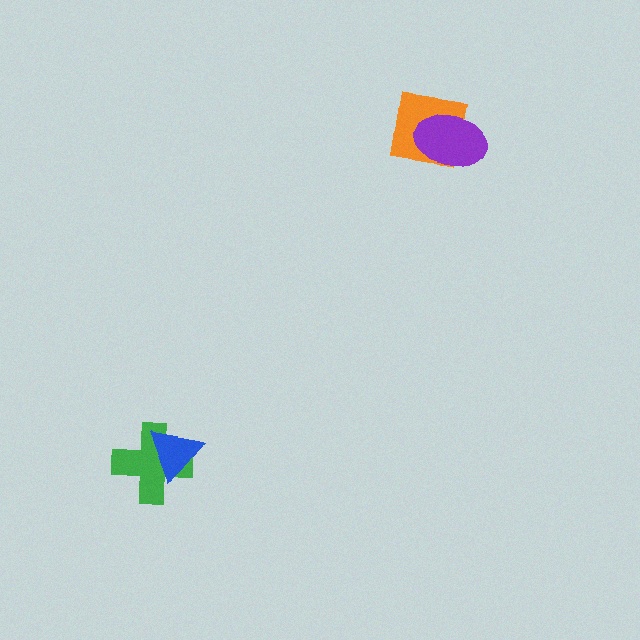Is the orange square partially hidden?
Yes, it is partially covered by another shape.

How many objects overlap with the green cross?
1 object overlaps with the green cross.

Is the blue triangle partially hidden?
No, no other shape covers it.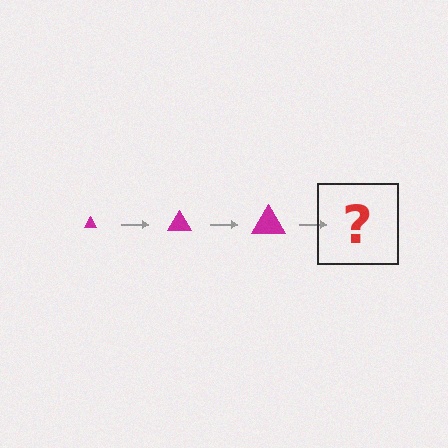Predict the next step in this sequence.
The next step is a magenta triangle, larger than the previous one.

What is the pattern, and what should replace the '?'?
The pattern is that the triangle gets progressively larger each step. The '?' should be a magenta triangle, larger than the previous one.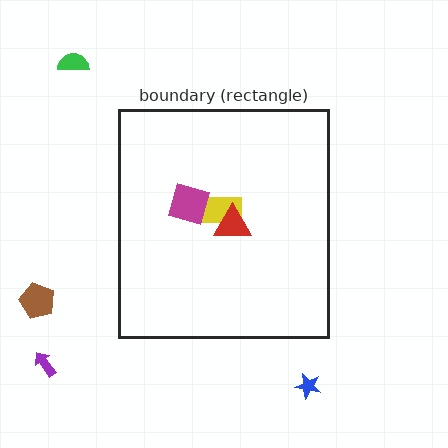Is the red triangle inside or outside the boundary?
Inside.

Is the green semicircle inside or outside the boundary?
Outside.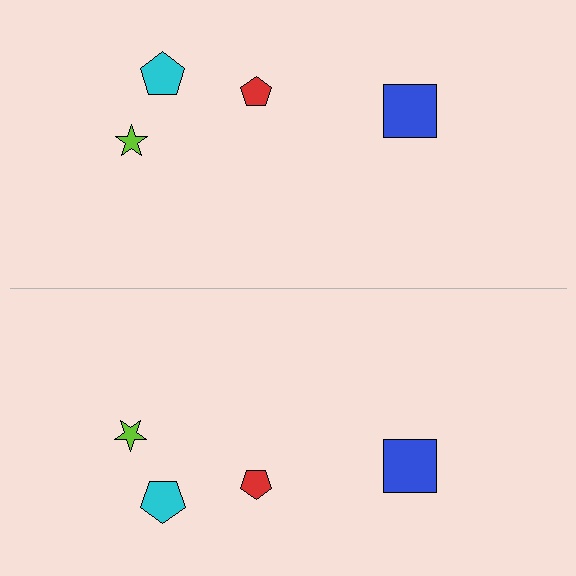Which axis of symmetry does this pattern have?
The pattern has a horizontal axis of symmetry running through the center of the image.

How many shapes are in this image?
There are 8 shapes in this image.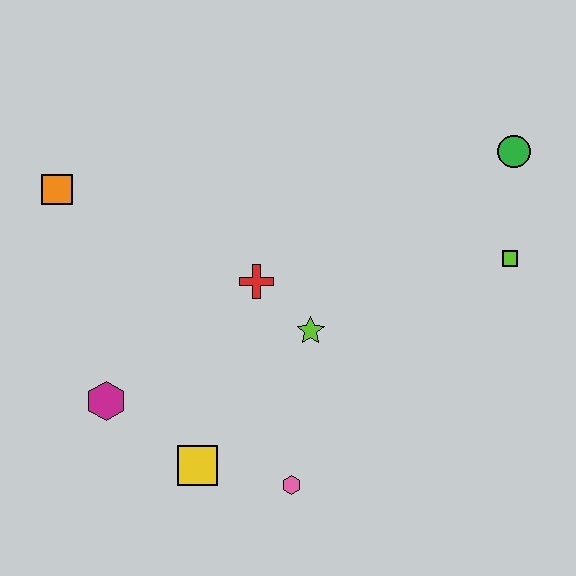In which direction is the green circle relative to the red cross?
The green circle is to the right of the red cross.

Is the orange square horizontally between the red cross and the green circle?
No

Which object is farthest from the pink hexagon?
The green circle is farthest from the pink hexagon.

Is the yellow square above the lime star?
No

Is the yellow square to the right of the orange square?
Yes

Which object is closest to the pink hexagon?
The yellow square is closest to the pink hexagon.